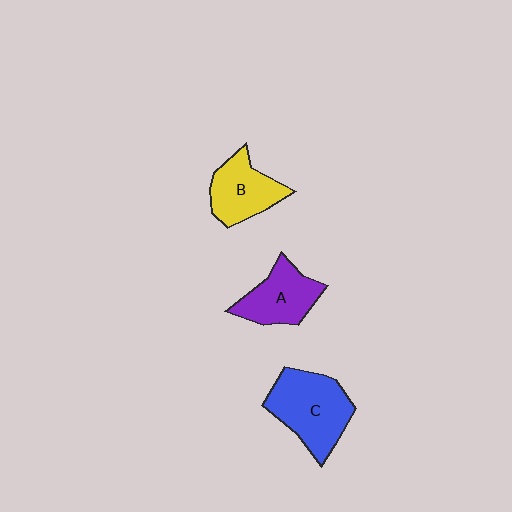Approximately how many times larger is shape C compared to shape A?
Approximately 1.4 times.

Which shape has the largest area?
Shape C (blue).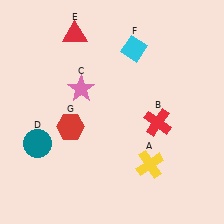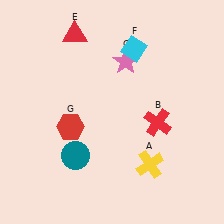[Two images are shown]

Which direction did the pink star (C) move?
The pink star (C) moved right.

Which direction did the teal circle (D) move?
The teal circle (D) moved right.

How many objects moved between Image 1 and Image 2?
2 objects moved between the two images.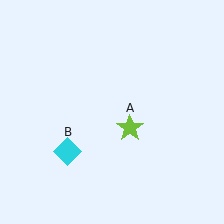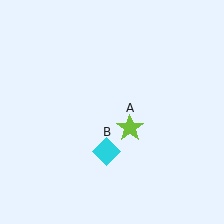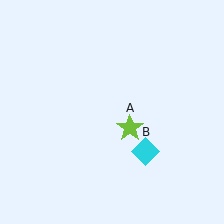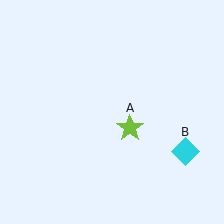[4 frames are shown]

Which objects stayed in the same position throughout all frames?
Lime star (object A) remained stationary.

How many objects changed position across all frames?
1 object changed position: cyan diamond (object B).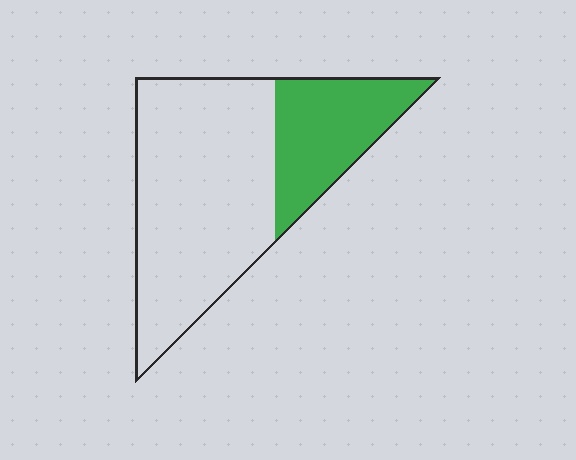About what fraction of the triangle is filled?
About one third (1/3).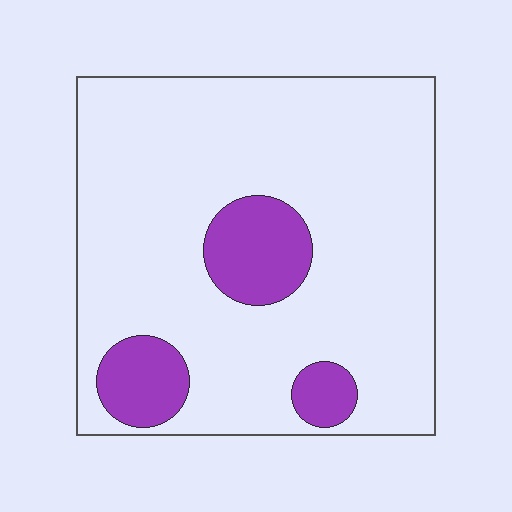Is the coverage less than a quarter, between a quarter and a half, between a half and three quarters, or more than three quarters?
Less than a quarter.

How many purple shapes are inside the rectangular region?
3.